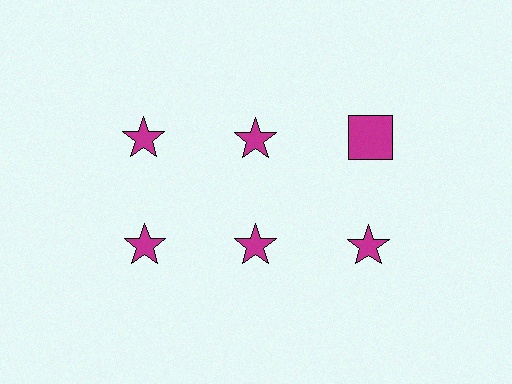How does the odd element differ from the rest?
It has a different shape: square instead of star.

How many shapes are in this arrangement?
There are 6 shapes arranged in a grid pattern.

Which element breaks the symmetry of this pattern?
The magenta square in the top row, center column breaks the symmetry. All other shapes are magenta stars.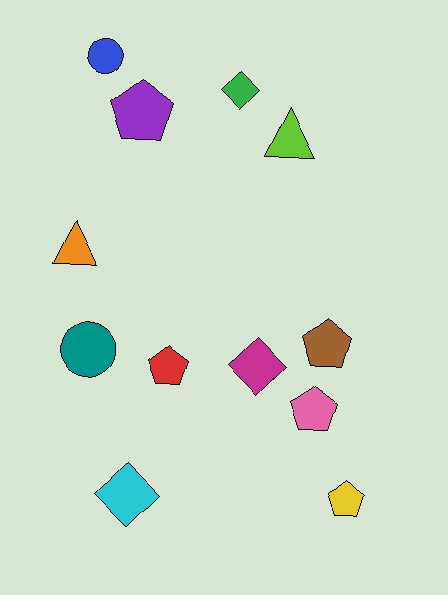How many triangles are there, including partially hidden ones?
There are 2 triangles.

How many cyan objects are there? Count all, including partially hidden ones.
There is 1 cyan object.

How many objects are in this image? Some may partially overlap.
There are 12 objects.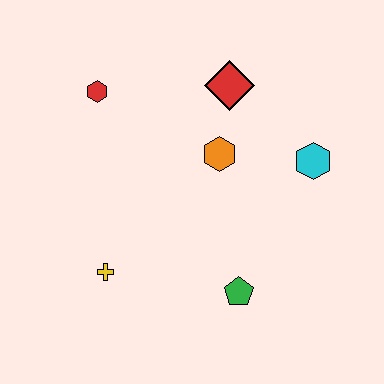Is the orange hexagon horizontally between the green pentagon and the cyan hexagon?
No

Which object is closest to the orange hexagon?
The red diamond is closest to the orange hexagon.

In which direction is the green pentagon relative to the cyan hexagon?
The green pentagon is below the cyan hexagon.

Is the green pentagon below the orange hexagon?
Yes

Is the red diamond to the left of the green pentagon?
Yes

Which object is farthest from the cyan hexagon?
The yellow cross is farthest from the cyan hexagon.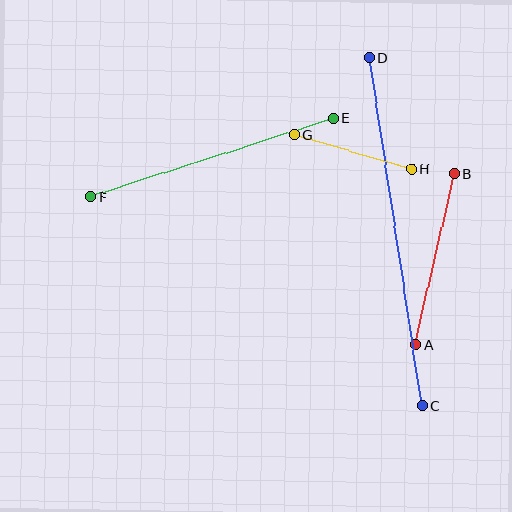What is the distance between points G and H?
The distance is approximately 123 pixels.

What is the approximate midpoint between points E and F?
The midpoint is at approximately (212, 158) pixels.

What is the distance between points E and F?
The distance is approximately 255 pixels.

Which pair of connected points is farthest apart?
Points C and D are farthest apart.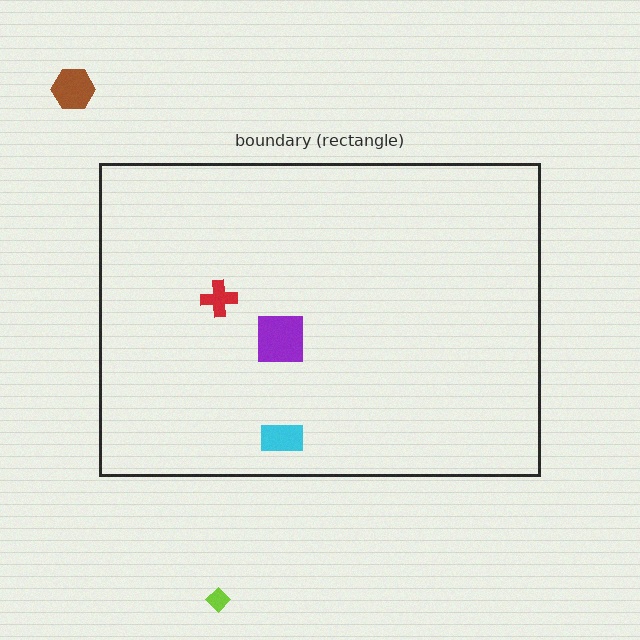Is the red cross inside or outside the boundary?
Inside.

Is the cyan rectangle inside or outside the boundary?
Inside.